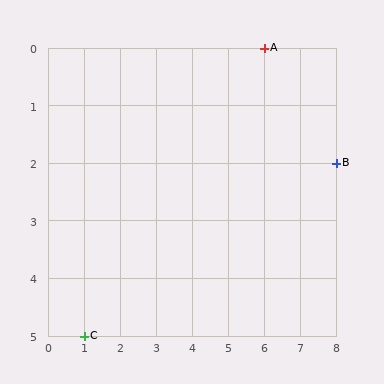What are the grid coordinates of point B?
Point B is at grid coordinates (8, 2).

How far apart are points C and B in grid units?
Points C and B are 7 columns and 3 rows apart (about 7.6 grid units diagonally).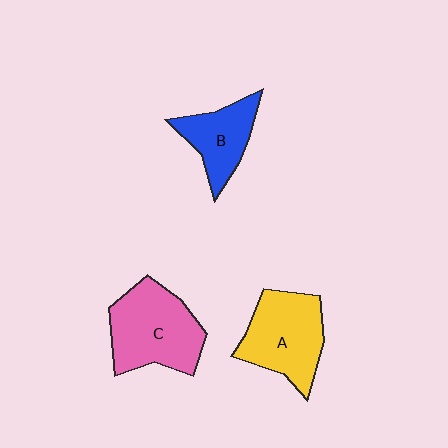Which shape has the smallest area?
Shape B (blue).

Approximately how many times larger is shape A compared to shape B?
Approximately 1.5 times.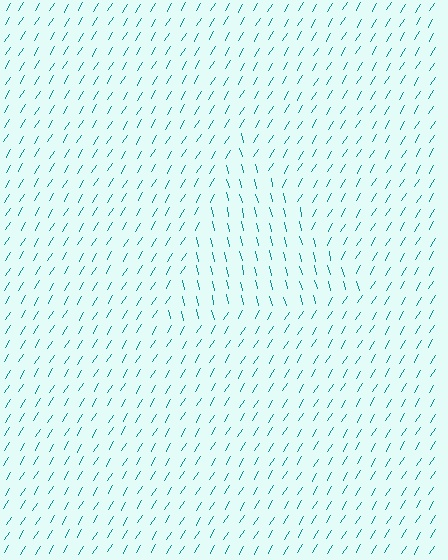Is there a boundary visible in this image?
Yes, there is a texture boundary formed by a change in line orientation.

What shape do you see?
I see a triangle.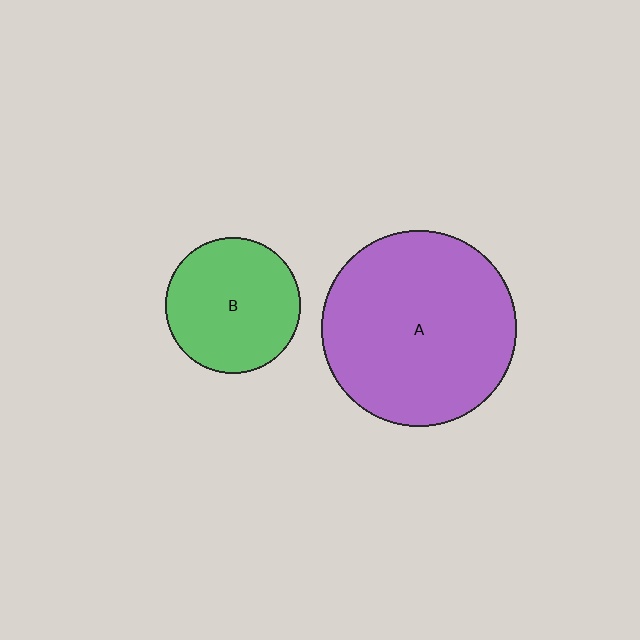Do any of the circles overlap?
No, none of the circles overlap.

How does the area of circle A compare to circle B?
Approximately 2.1 times.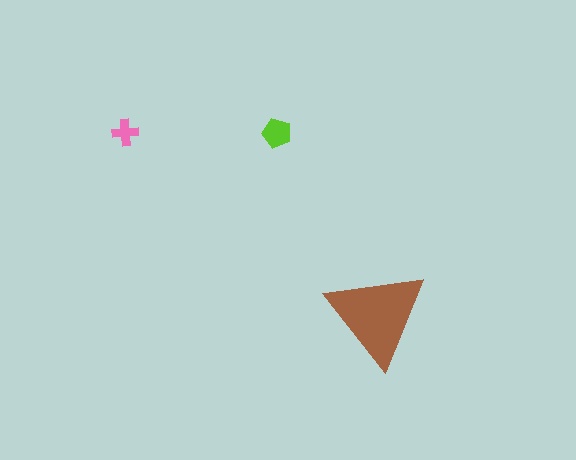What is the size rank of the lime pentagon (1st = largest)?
2nd.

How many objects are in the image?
There are 3 objects in the image.